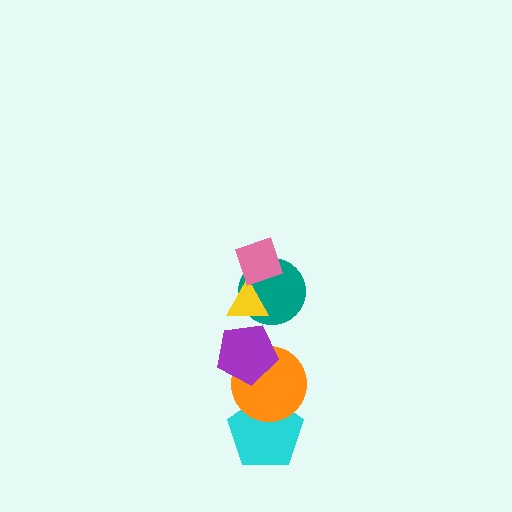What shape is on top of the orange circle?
The purple pentagon is on top of the orange circle.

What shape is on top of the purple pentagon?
The teal circle is on top of the purple pentagon.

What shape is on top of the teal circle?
The yellow triangle is on top of the teal circle.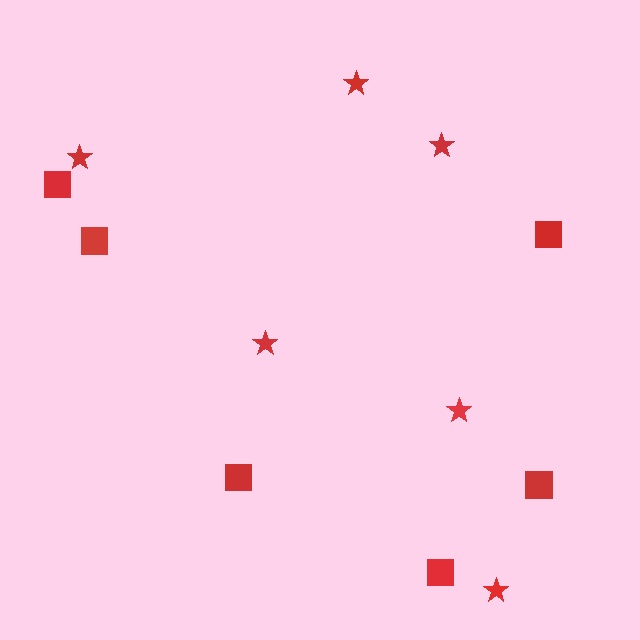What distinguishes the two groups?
There are 2 groups: one group of stars (6) and one group of squares (6).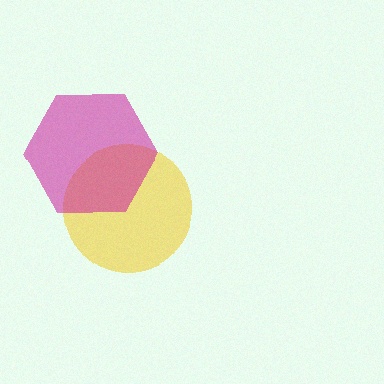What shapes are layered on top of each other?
The layered shapes are: a yellow circle, a magenta hexagon.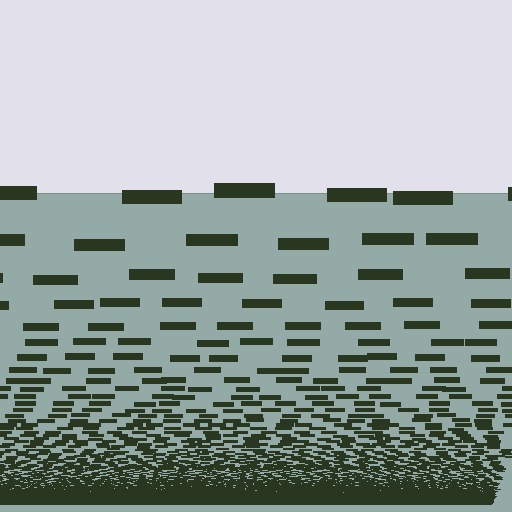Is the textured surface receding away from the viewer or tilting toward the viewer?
The surface appears to tilt toward the viewer. Texture elements get larger and sparser toward the top.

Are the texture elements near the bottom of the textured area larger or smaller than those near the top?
Smaller. The gradient is inverted — elements near the bottom are smaller and denser.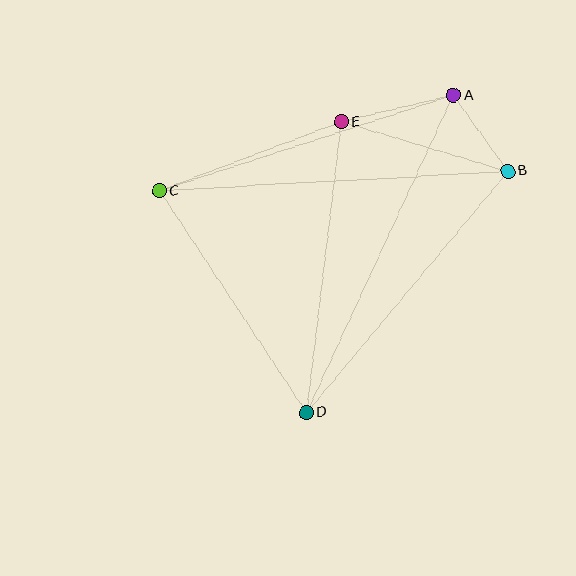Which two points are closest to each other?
Points A and B are closest to each other.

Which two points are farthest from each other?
Points A and D are farthest from each other.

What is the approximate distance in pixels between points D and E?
The distance between D and E is approximately 293 pixels.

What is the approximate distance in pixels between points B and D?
The distance between B and D is approximately 314 pixels.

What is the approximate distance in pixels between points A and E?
The distance between A and E is approximately 116 pixels.